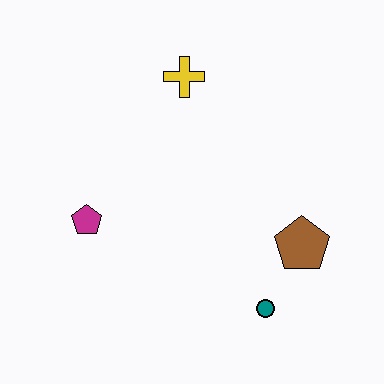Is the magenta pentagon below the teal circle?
No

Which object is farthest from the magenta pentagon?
The brown pentagon is farthest from the magenta pentagon.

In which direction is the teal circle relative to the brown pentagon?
The teal circle is below the brown pentagon.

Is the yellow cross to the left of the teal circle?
Yes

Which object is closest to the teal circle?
The brown pentagon is closest to the teal circle.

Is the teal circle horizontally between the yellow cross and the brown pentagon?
Yes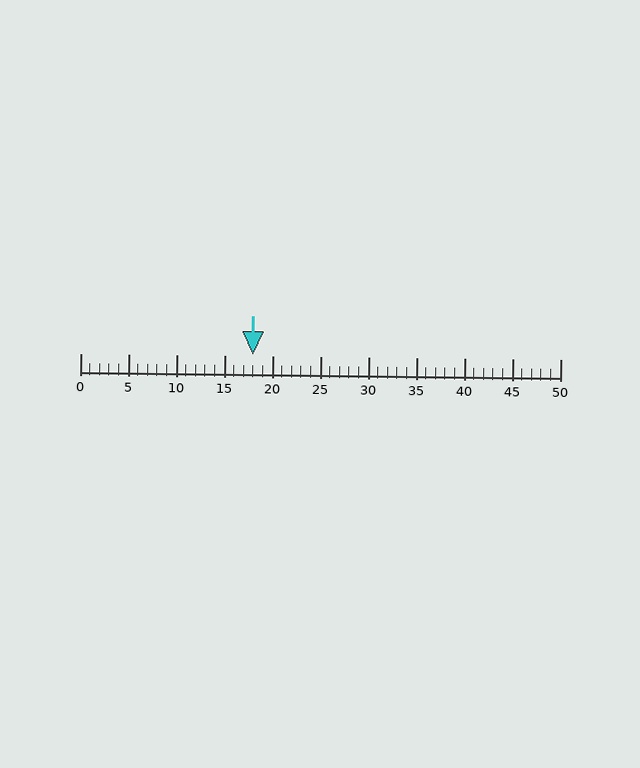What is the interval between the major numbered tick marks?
The major tick marks are spaced 5 units apart.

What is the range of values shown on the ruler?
The ruler shows values from 0 to 50.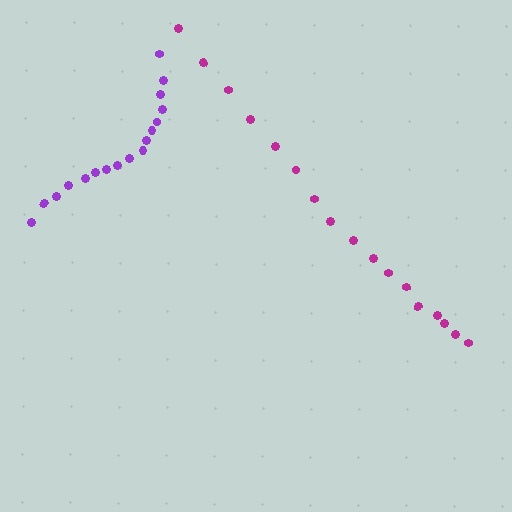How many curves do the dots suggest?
There are 2 distinct paths.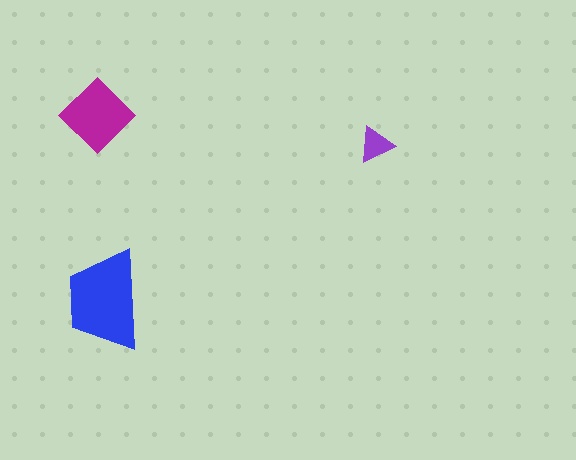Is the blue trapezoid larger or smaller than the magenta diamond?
Larger.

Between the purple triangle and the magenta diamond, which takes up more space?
The magenta diamond.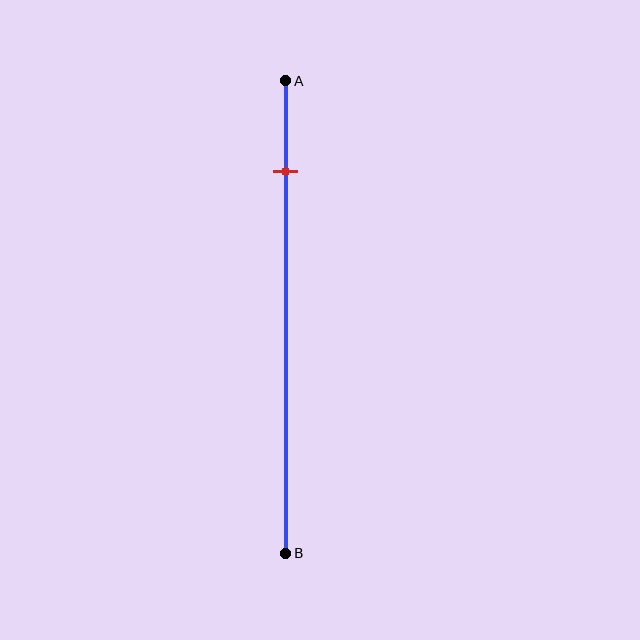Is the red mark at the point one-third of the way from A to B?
No, the mark is at about 20% from A, not at the 33% one-third point.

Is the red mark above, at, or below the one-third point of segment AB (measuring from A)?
The red mark is above the one-third point of segment AB.